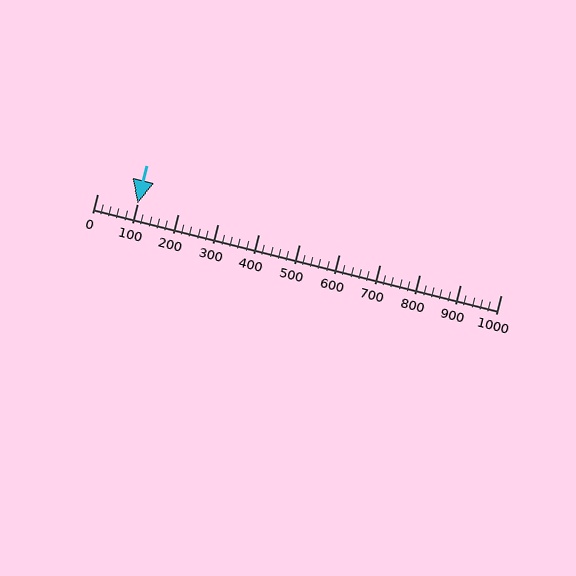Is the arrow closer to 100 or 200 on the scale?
The arrow is closer to 100.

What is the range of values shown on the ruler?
The ruler shows values from 0 to 1000.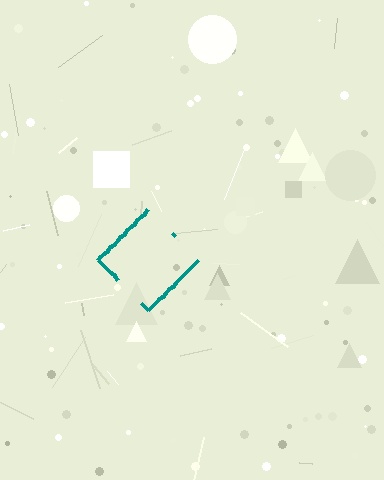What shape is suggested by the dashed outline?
The dashed outline suggests a diamond.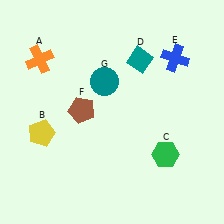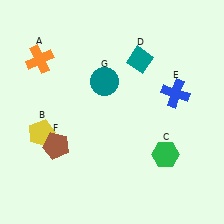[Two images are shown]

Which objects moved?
The objects that moved are: the blue cross (E), the brown pentagon (F).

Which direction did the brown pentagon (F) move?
The brown pentagon (F) moved down.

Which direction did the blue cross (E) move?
The blue cross (E) moved down.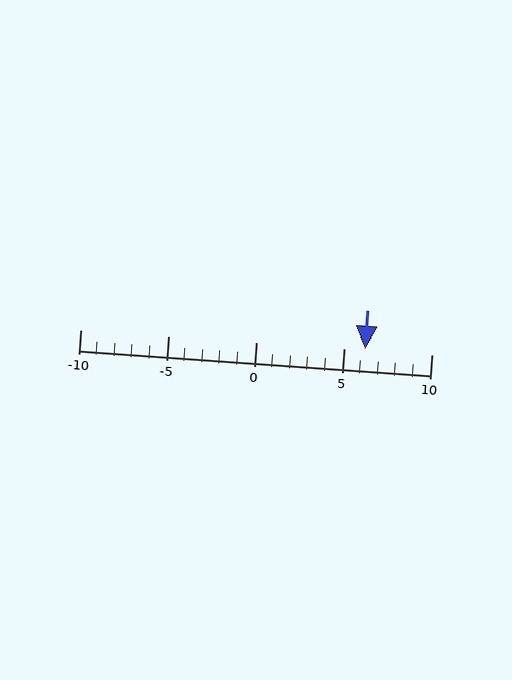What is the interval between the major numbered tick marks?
The major tick marks are spaced 5 units apart.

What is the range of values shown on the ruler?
The ruler shows values from -10 to 10.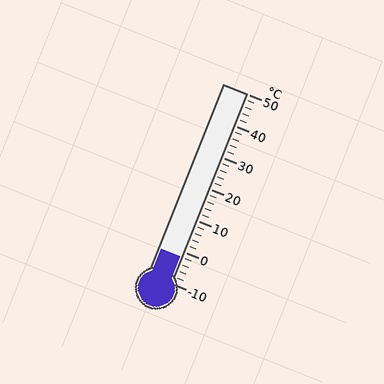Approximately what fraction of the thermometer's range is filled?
The thermometer is filled to approximately 15% of its range.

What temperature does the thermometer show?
The thermometer shows approximately -2°C.